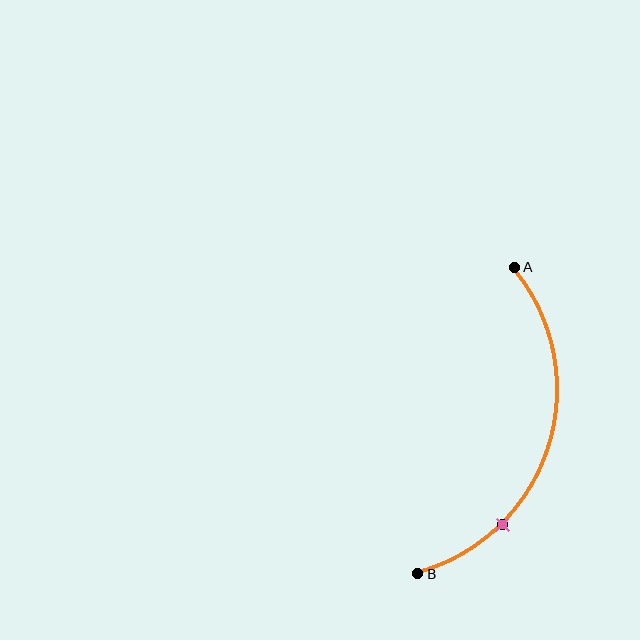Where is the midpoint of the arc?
The arc midpoint is the point on the curve farthest from the straight line joining A and B. It sits to the right of that line.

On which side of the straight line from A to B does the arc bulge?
The arc bulges to the right of the straight line connecting A and B.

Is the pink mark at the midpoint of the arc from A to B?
No. The pink mark lies on the arc but is closer to endpoint B. The arc midpoint would be at the point on the curve equidistant along the arc from both A and B.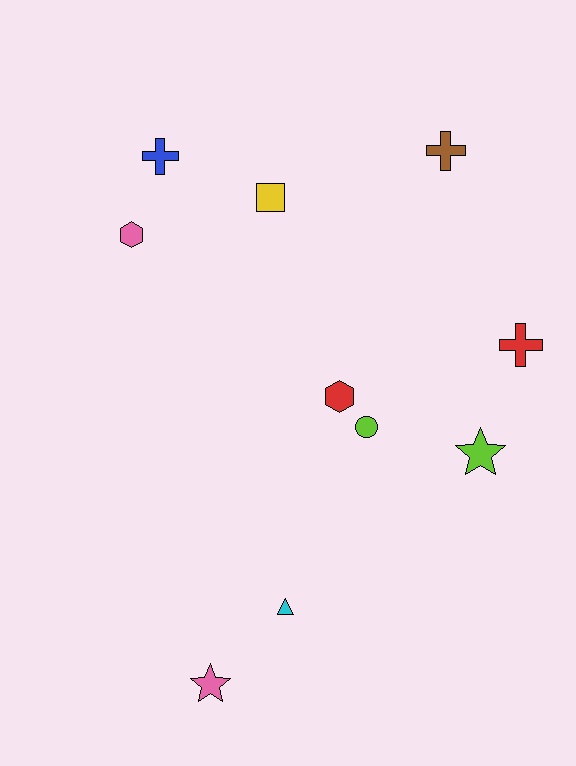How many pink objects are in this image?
There are 2 pink objects.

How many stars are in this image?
There are 2 stars.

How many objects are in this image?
There are 10 objects.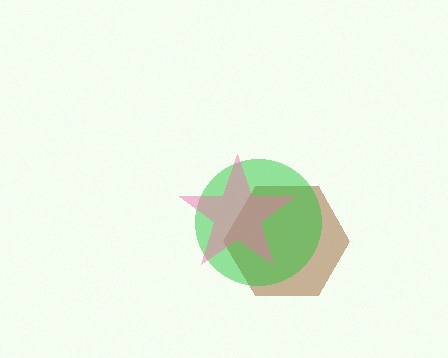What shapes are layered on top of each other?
The layered shapes are: a brown hexagon, a green circle, a pink star.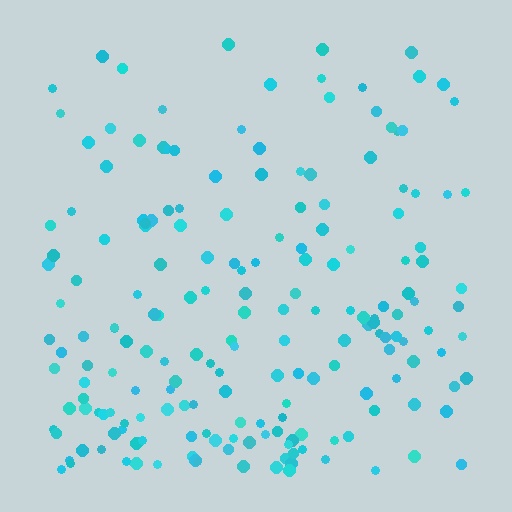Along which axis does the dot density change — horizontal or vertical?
Vertical.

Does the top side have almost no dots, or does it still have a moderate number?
Still a moderate number, just noticeably fewer than the bottom.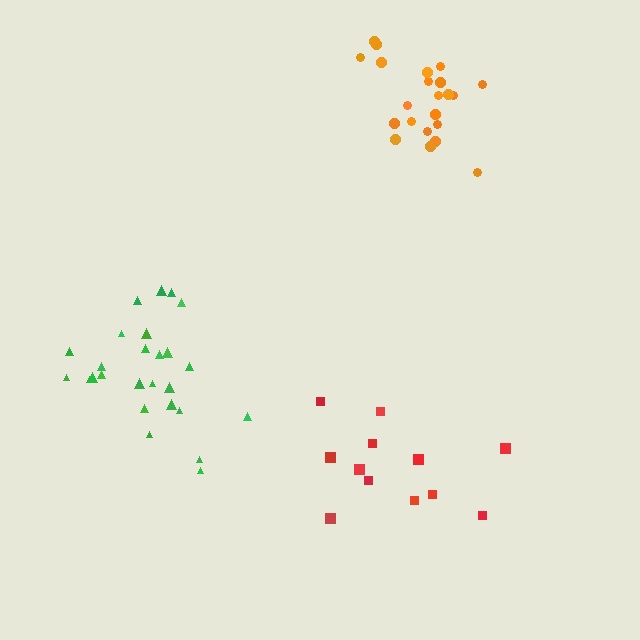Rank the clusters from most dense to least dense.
orange, green, red.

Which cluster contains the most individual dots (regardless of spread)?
Green (27).